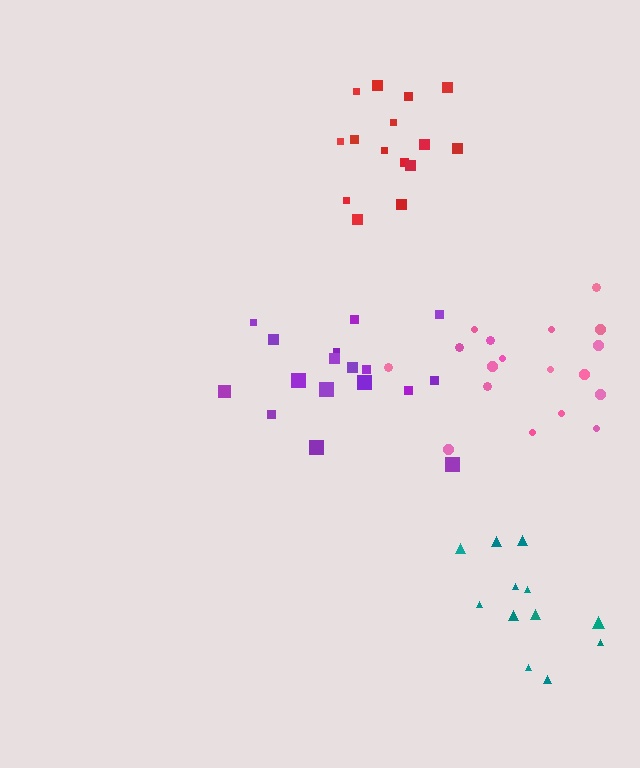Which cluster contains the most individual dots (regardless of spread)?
Pink (18).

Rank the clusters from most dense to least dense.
red, pink, purple, teal.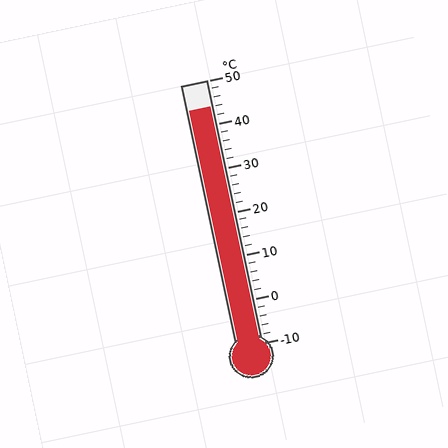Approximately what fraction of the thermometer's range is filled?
The thermometer is filled to approximately 90% of its range.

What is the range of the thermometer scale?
The thermometer scale ranges from -10°C to 50°C.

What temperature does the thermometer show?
The thermometer shows approximately 44°C.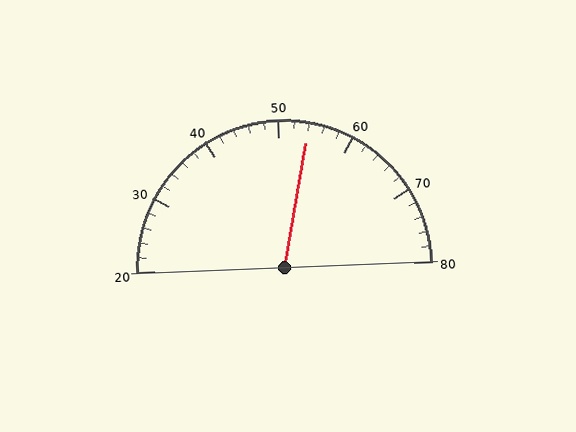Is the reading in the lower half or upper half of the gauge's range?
The reading is in the upper half of the range (20 to 80).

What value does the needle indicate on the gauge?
The needle indicates approximately 54.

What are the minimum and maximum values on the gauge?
The gauge ranges from 20 to 80.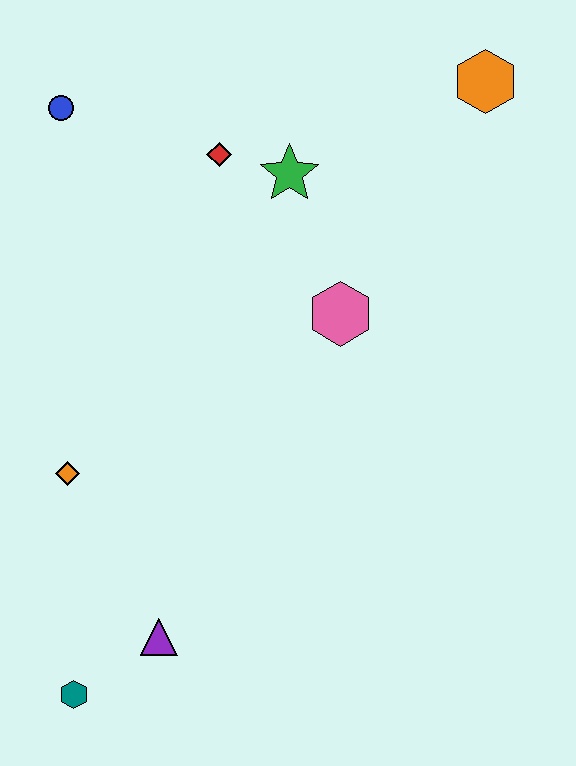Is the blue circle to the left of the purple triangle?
Yes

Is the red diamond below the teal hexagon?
No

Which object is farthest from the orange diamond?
The orange hexagon is farthest from the orange diamond.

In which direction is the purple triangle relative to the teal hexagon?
The purple triangle is to the right of the teal hexagon.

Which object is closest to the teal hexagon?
The purple triangle is closest to the teal hexagon.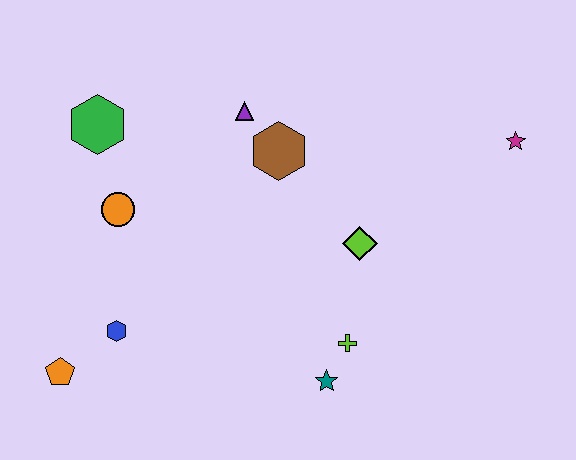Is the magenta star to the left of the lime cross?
No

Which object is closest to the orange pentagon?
The blue hexagon is closest to the orange pentagon.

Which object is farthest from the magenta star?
The orange pentagon is farthest from the magenta star.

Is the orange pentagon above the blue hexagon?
No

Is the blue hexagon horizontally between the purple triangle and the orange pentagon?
Yes